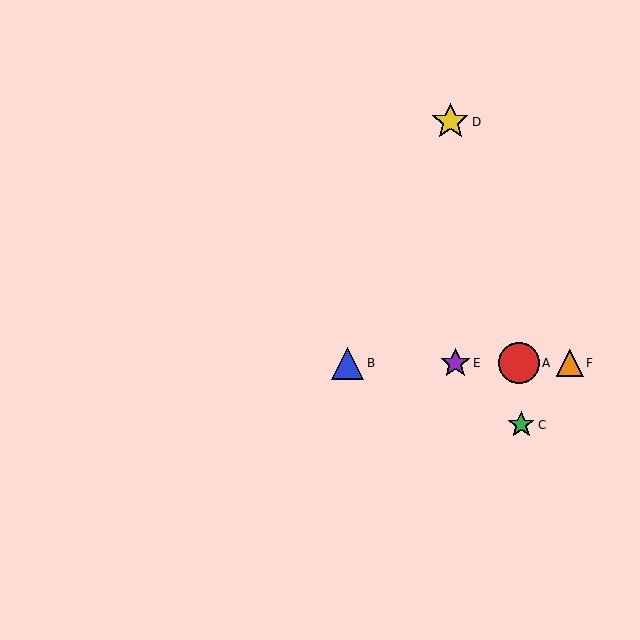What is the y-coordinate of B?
Object B is at y≈363.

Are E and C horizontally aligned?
No, E is at y≈363 and C is at y≈425.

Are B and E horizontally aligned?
Yes, both are at y≈363.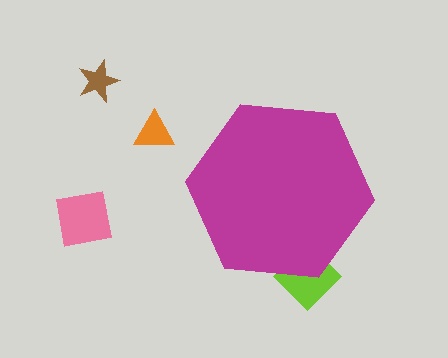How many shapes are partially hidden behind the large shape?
1 shape is partially hidden.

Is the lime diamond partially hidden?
Yes, the lime diamond is partially hidden behind the magenta hexagon.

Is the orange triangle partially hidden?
No, the orange triangle is fully visible.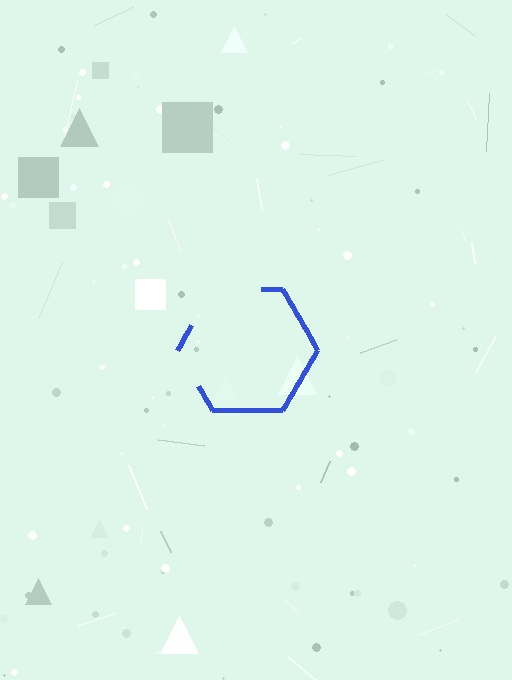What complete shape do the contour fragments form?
The contour fragments form a hexagon.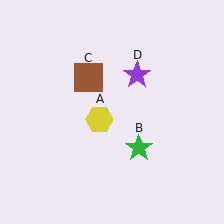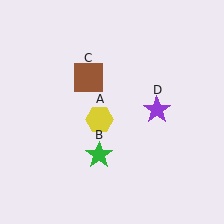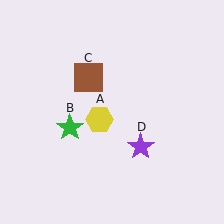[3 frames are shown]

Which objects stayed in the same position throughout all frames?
Yellow hexagon (object A) and brown square (object C) remained stationary.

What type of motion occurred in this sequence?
The green star (object B), purple star (object D) rotated clockwise around the center of the scene.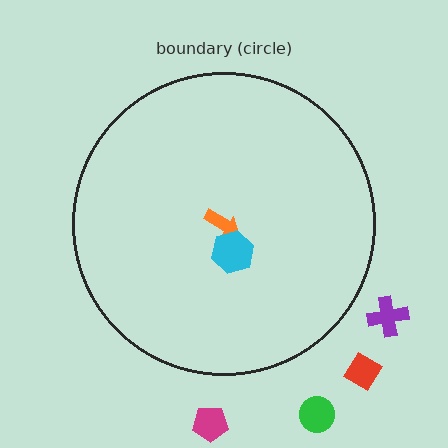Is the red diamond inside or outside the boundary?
Outside.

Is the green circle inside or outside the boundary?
Outside.